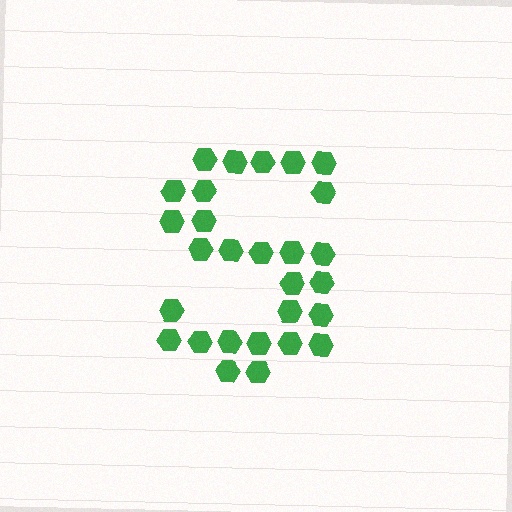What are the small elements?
The small elements are hexagons.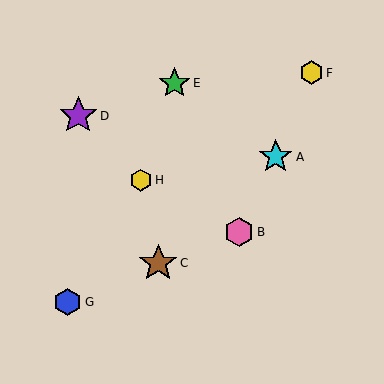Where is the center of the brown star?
The center of the brown star is at (158, 263).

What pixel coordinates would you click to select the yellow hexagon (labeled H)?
Click at (141, 180) to select the yellow hexagon H.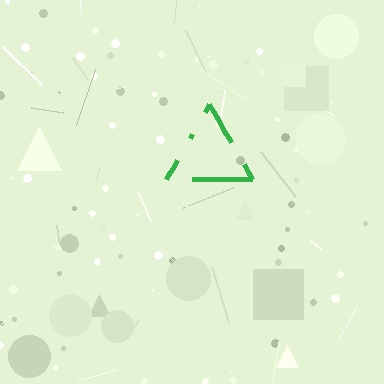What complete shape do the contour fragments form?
The contour fragments form a triangle.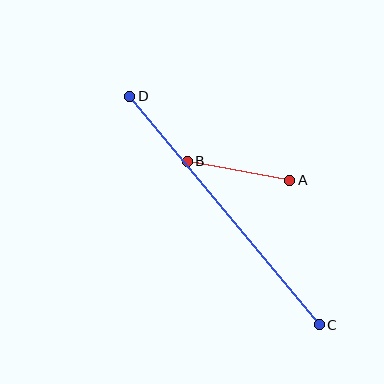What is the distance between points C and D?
The distance is approximately 297 pixels.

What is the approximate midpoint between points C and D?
The midpoint is at approximately (224, 210) pixels.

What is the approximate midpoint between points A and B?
The midpoint is at approximately (238, 171) pixels.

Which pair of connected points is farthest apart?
Points C and D are farthest apart.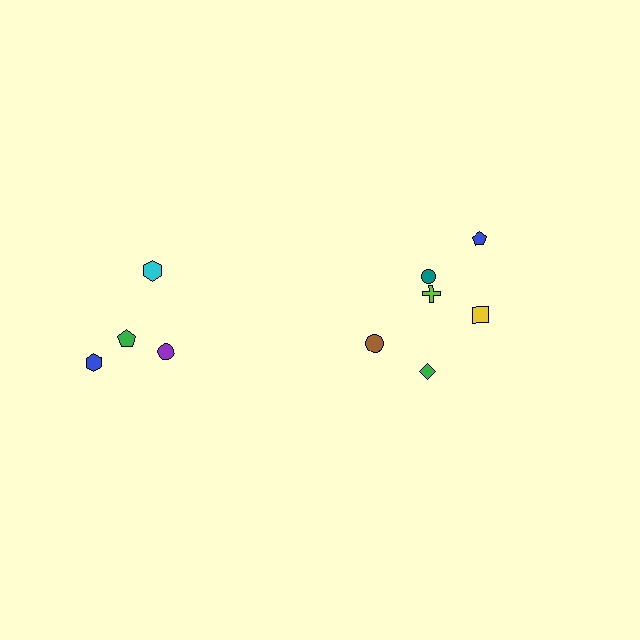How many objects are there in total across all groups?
There are 10 objects.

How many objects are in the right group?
There are 6 objects.